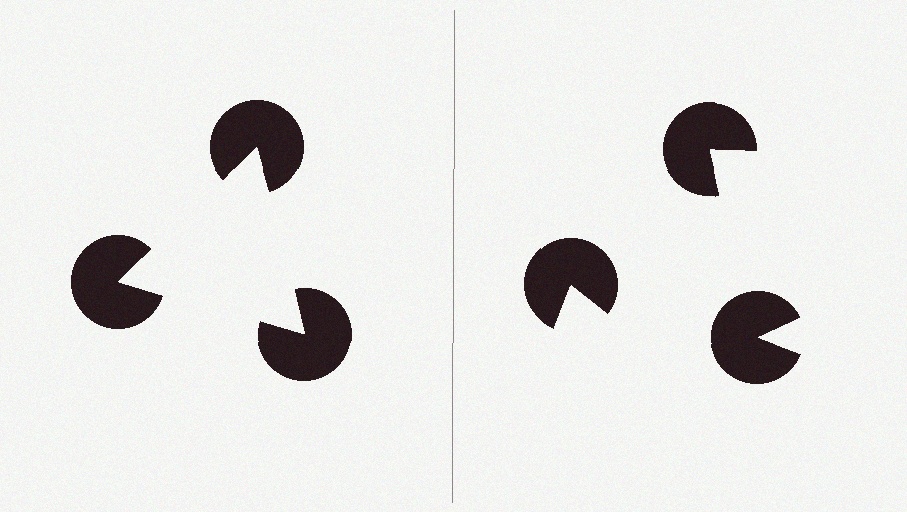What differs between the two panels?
The pac-man discs are positioned identically on both sides; only the wedge orientations differ. On the left they align to a triangle; on the right they are misaligned.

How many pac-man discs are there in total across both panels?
6 — 3 on each side.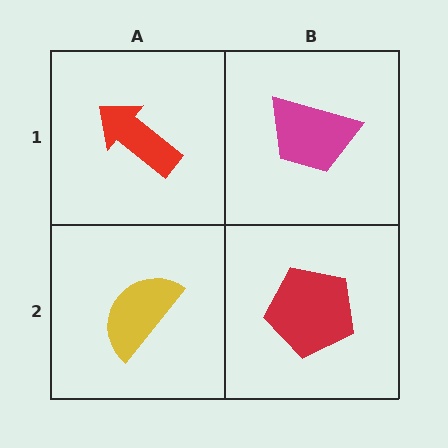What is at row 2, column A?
A yellow semicircle.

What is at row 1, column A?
A red arrow.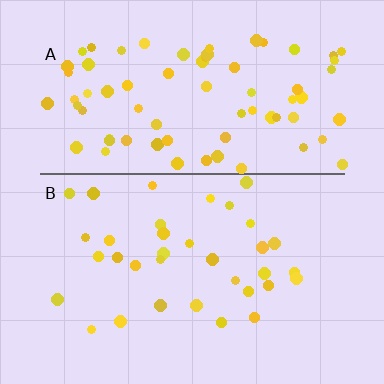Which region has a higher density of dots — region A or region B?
A (the top).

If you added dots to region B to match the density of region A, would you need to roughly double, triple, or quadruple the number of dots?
Approximately double.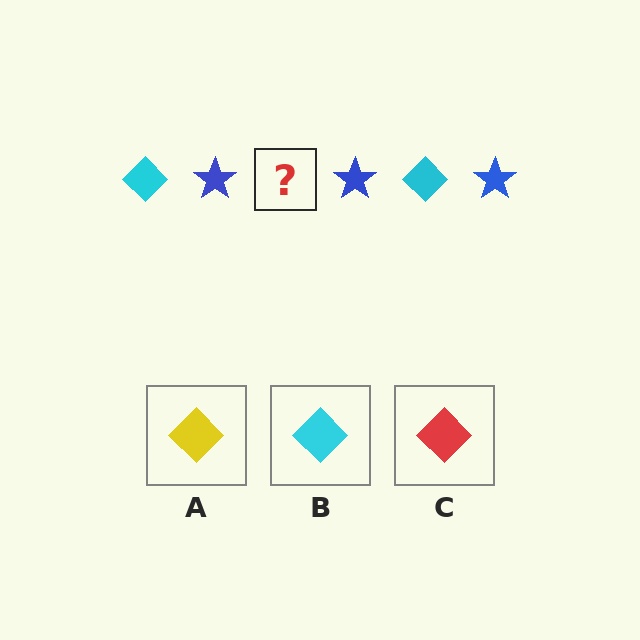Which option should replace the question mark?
Option B.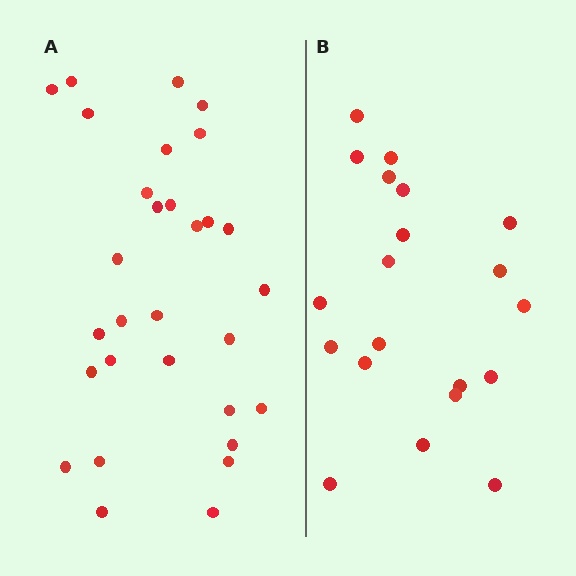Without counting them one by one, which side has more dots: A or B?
Region A (the left region) has more dots.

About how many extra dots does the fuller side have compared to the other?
Region A has roughly 10 or so more dots than region B.